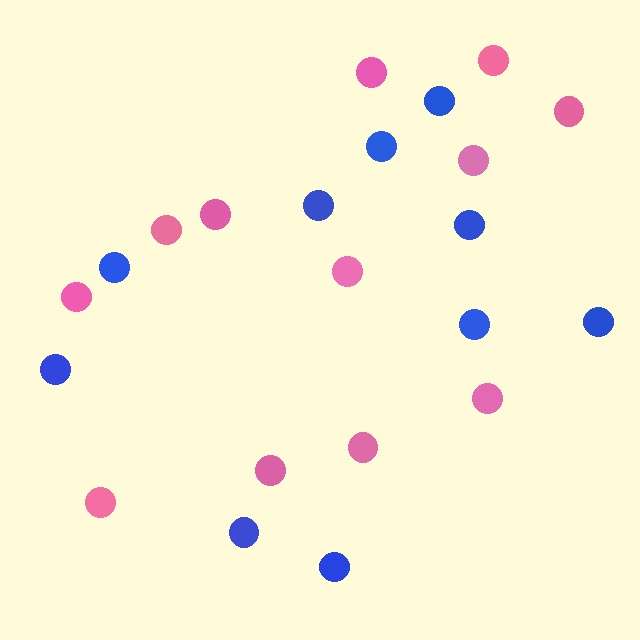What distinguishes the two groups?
There are 2 groups: one group of pink circles (12) and one group of blue circles (10).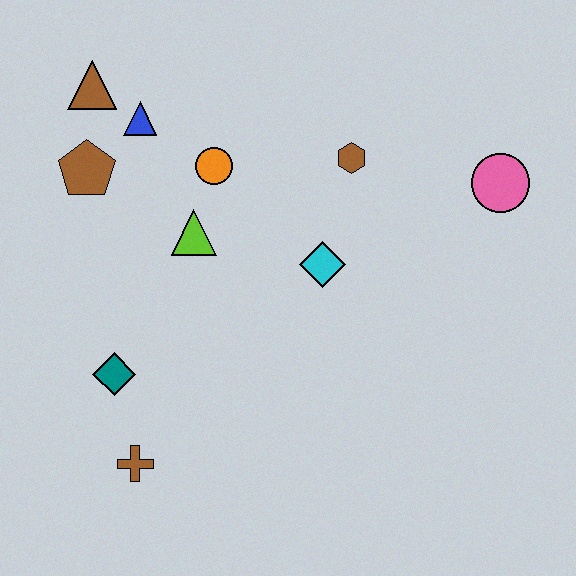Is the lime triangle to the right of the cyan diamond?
No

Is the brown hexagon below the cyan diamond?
No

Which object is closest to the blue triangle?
The brown triangle is closest to the blue triangle.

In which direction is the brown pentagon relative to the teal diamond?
The brown pentagon is above the teal diamond.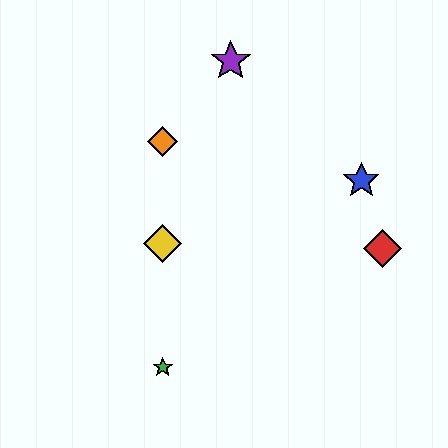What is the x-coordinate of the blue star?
The blue star is at x≈361.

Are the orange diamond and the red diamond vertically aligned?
No, the orange diamond is at x≈163 and the red diamond is at x≈383.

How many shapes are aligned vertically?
3 shapes (the green star, the yellow diamond, the orange diamond) are aligned vertically.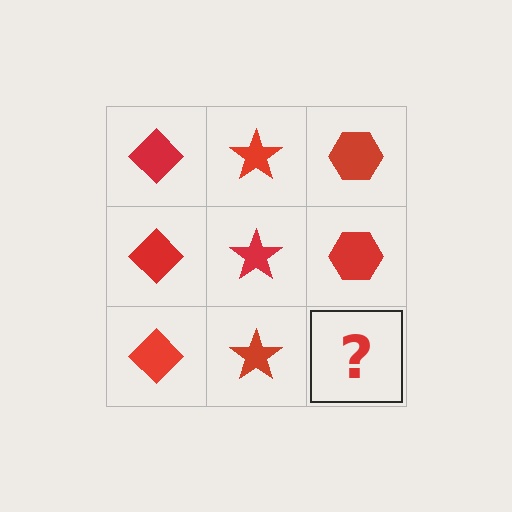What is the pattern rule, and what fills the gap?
The rule is that each column has a consistent shape. The gap should be filled with a red hexagon.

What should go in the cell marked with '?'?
The missing cell should contain a red hexagon.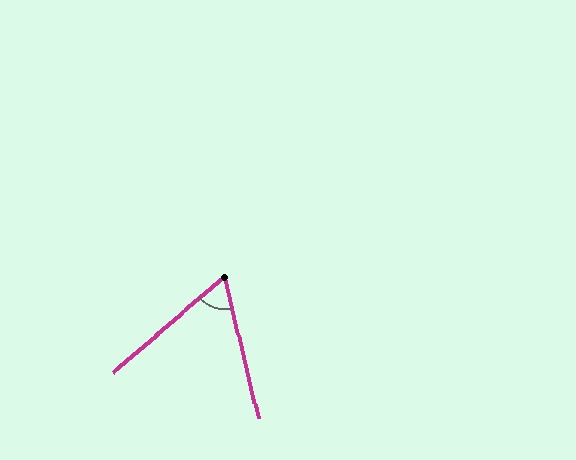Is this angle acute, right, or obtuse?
It is acute.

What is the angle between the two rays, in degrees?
Approximately 63 degrees.